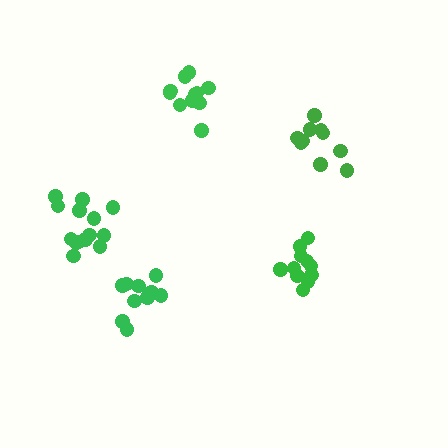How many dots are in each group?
Group 1: 11 dots, Group 2: 11 dots, Group 3: 14 dots, Group 4: 10 dots, Group 5: 10 dots (56 total).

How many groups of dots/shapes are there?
There are 5 groups.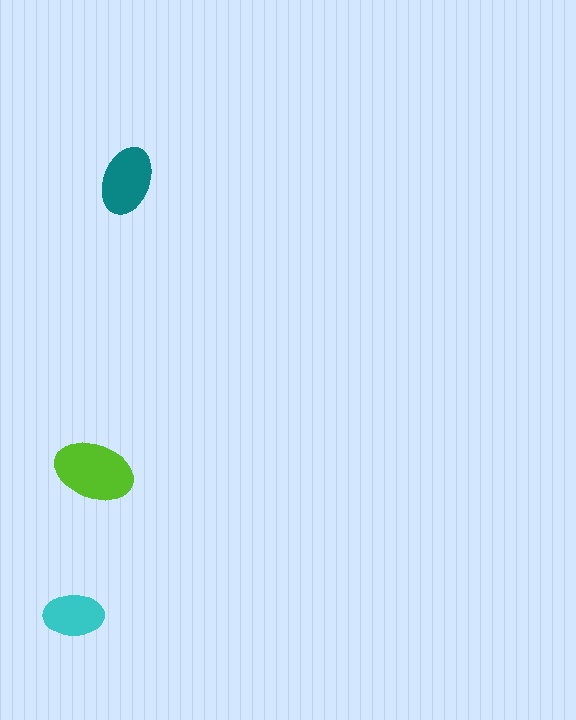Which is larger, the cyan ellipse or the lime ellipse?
The lime one.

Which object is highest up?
The teal ellipse is topmost.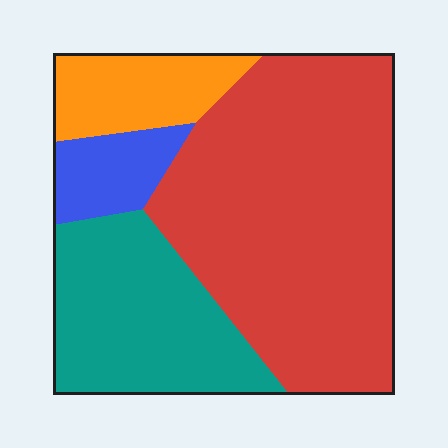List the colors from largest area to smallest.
From largest to smallest: red, teal, orange, blue.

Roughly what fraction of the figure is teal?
Teal takes up between a quarter and a half of the figure.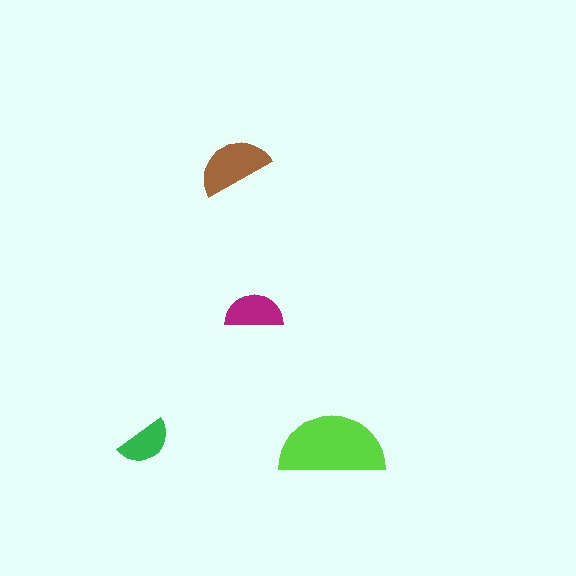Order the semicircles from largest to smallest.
the lime one, the brown one, the magenta one, the green one.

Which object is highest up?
The brown semicircle is topmost.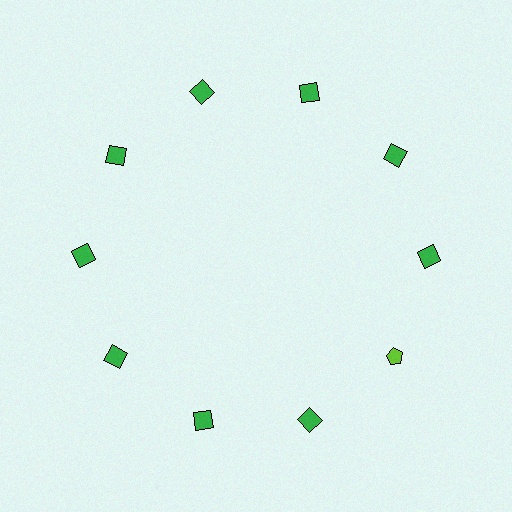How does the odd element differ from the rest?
It differs in both color (lime instead of green) and shape (pentagon instead of square).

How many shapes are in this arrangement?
There are 10 shapes arranged in a ring pattern.